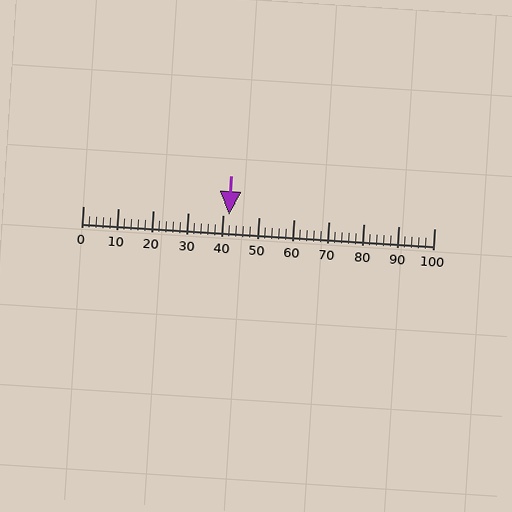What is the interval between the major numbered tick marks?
The major tick marks are spaced 10 units apart.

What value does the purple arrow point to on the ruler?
The purple arrow points to approximately 42.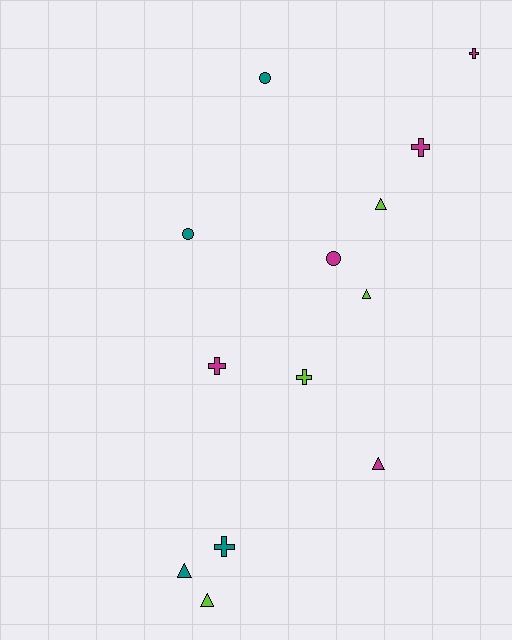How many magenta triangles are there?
There is 1 magenta triangle.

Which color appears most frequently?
Magenta, with 5 objects.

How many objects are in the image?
There are 13 objects.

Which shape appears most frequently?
Triangle, with 5 objects.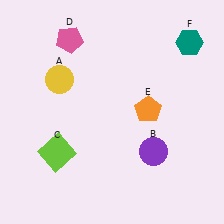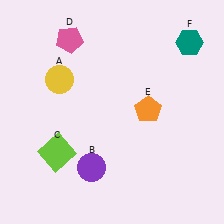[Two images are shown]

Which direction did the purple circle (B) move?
The purple circle (B) moved left.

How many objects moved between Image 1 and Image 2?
1 object moved between the two images.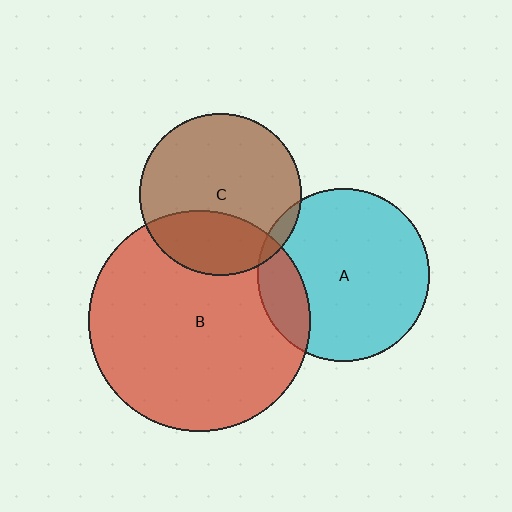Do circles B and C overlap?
Yes.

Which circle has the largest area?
Circle B (red).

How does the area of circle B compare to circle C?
Approximately 1.9 times.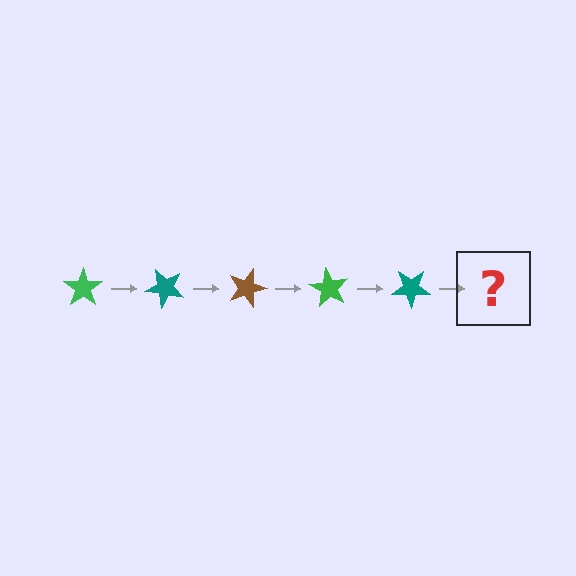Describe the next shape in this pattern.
It should be a brown star, rotated 225 degrees from the start.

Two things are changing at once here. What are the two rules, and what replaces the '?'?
The two rules are that it rotates 45 degrees each step and the color cycles through green, teal, and brown. The '?' should be a brown star, rotated 225 degrees from the start.